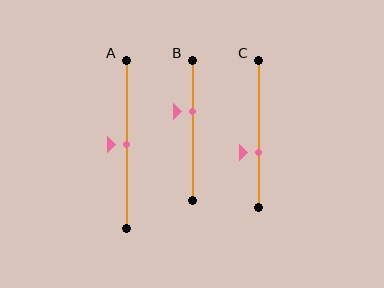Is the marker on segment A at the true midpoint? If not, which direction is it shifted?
Yes, the marker on segment A is at the true midpoint.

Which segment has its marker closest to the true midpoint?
Segment A has its marker closest to the true midpoint.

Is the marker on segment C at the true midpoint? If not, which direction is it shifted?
No, the marker on segment C is shifted downward by about 13% of the segment length.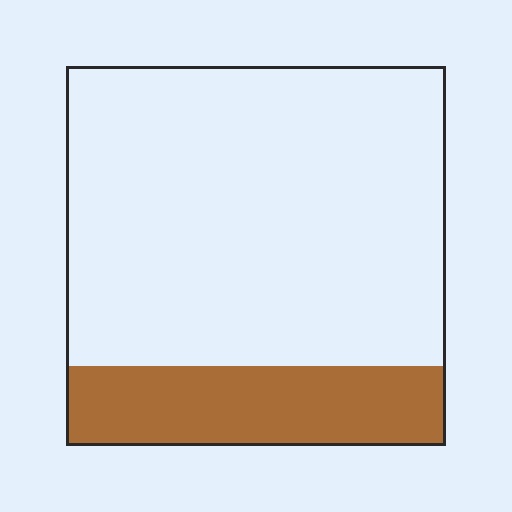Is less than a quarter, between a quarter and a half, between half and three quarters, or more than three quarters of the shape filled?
Less than a quarter.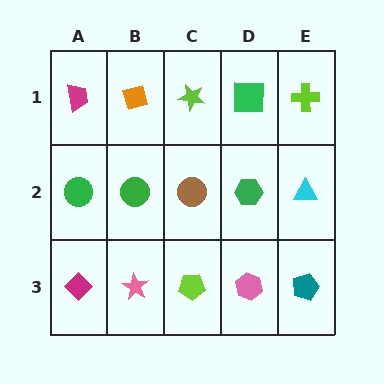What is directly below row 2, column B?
A pink star.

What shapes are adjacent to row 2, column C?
A lime star (row 1, column C), a lime pentagon (row 3, column C), a green circle (row 2, column B), a green hexagon (row 2, column D).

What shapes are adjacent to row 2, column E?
A lime cross (row 1, column E), a teal pentagon (row 3, column E), a green hexagon (row 2, column D).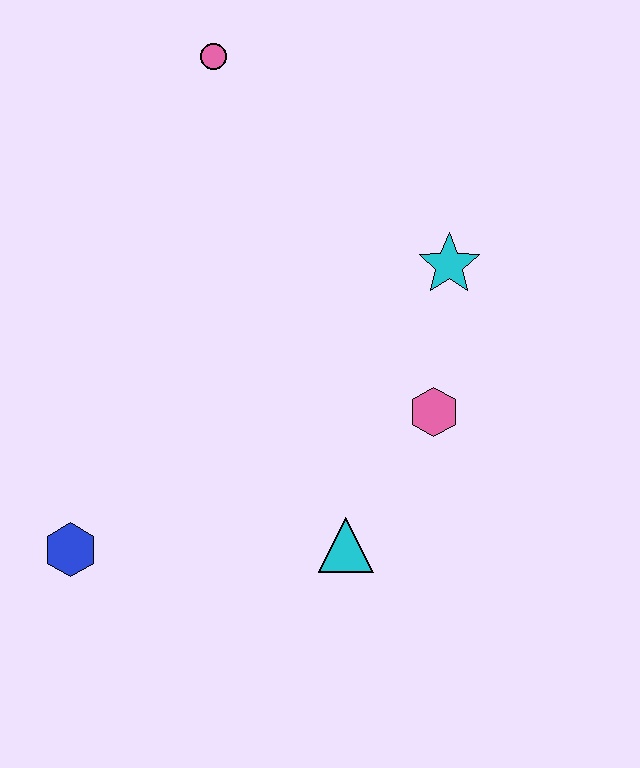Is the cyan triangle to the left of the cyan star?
Yes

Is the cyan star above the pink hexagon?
Yes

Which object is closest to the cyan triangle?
The pink hexagon is closest to the cyan triangle.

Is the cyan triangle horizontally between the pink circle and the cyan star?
Yes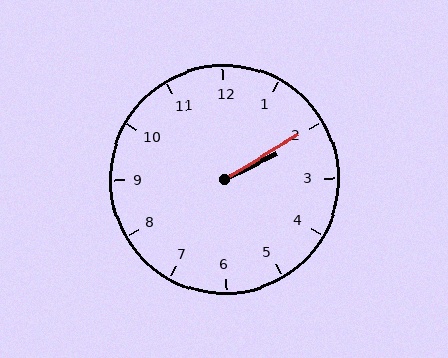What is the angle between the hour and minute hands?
Approximately 5 degrees.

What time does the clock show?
2:10.